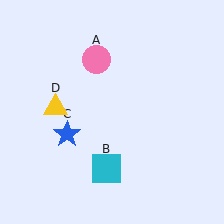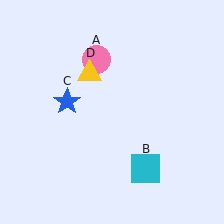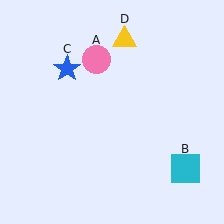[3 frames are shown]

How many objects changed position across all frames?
3 objects changed position: cyan square (object B), blue star (object C), yellow triangle (object D).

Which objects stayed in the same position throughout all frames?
Pink circle (object A) remained stationary.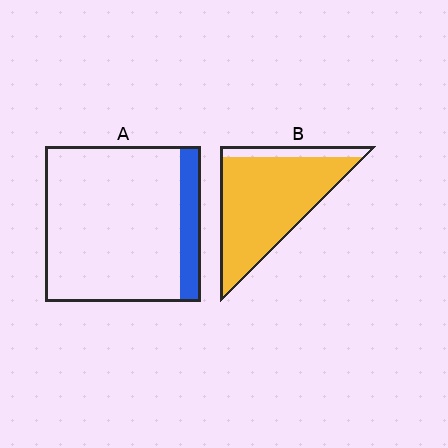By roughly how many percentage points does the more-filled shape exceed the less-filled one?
By roughly 75 percentage points (B over A).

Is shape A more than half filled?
No.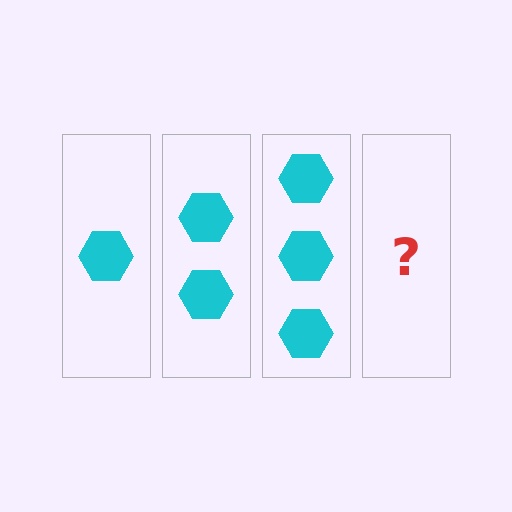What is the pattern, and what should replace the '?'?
The pattern is that each step adds one more hexagon. The '?' should be 4 hexagons.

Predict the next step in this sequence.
The next step is 4 hexagons.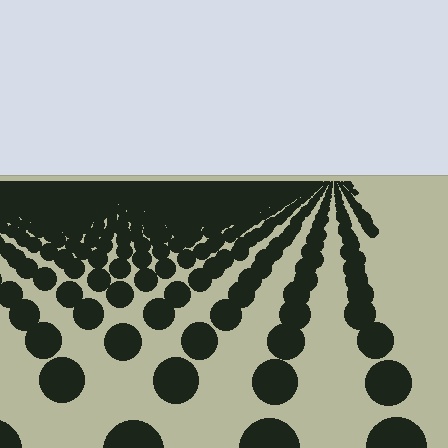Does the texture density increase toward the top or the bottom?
Density increases toward the top.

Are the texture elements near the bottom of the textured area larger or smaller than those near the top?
Larger. Near the bottom, elements are closer to the viewer and appear at a bigger on-screen size.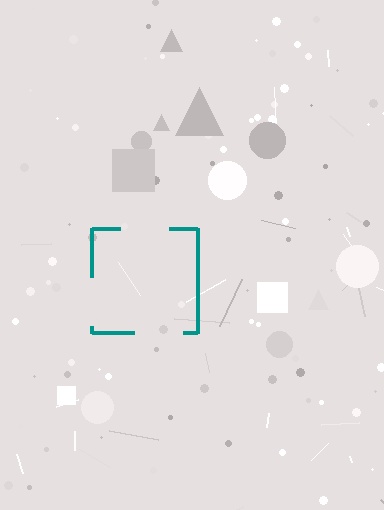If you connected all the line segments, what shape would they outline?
They would outline a square.